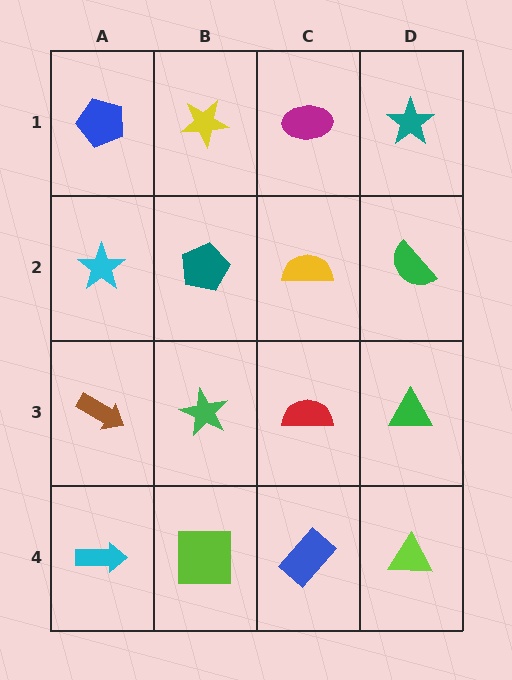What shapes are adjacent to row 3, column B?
A teal pentagon (row 2, column B), a lime square (row 4, column B), a brown arrow (row 3, column A), a red semicircle (row 3, column C).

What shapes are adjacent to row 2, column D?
A teal star (row 1, column D), a green triangle (row 3, column D), a yellow semicircle (row 2, column C).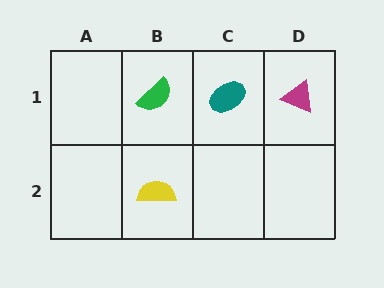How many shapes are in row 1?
3 shapes.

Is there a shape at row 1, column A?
No, that cell is empty.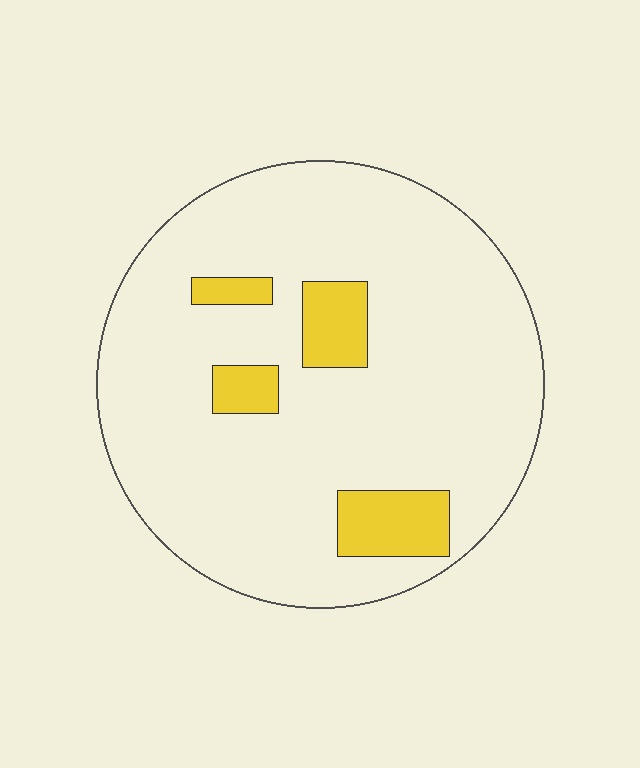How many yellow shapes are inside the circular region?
4.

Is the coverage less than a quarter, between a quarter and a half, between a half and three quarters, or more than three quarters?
Less than a quarter.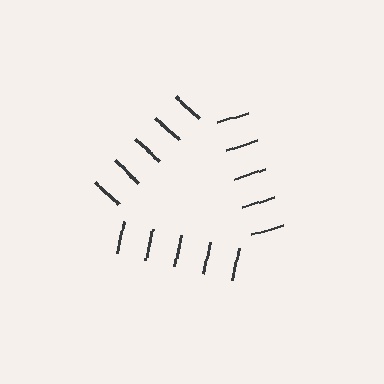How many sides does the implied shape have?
3 sides — the line-ends trace a triangle.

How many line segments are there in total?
15 — 5 along each of the 3 edges.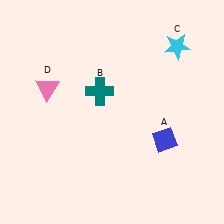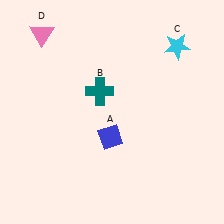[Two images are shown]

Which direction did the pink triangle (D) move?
The pink triangle (D) moved up.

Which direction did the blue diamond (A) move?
The blue diamond (A) moved left.